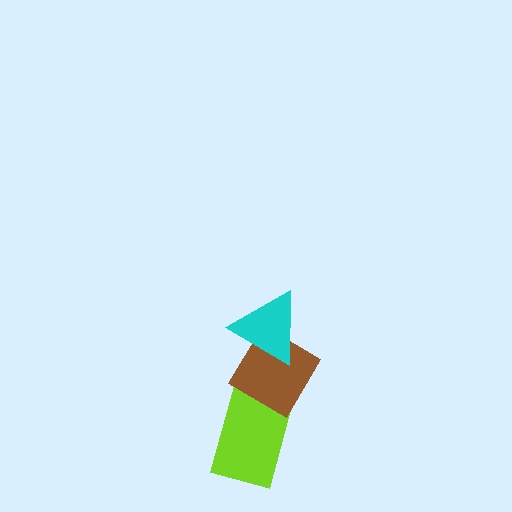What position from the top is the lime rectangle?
The lime rectangle is 3rd from the top.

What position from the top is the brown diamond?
The brown diamond is 2nd from the top.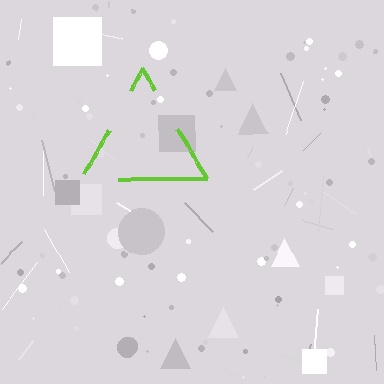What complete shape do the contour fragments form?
The contour fragments form a triangle.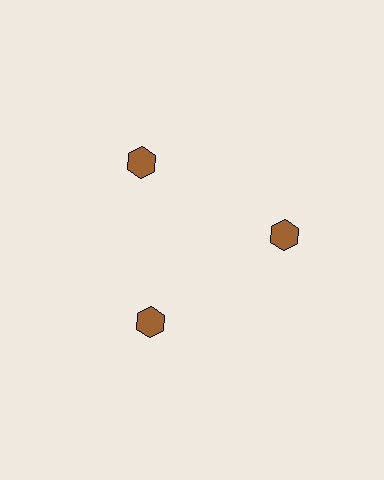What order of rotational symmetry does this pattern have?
This pattern has 3-fold rotational symmetry.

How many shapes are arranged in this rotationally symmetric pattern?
There are 3 shapes, arranged in 3 groups of 1.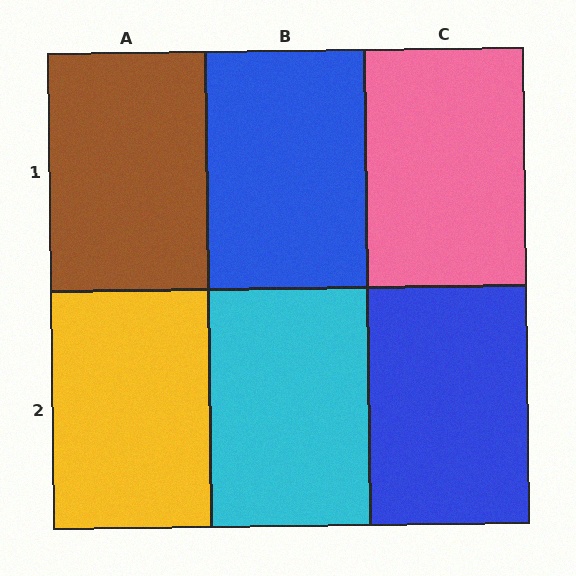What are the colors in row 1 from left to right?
Brown, blue, pink.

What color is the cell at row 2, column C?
Blue.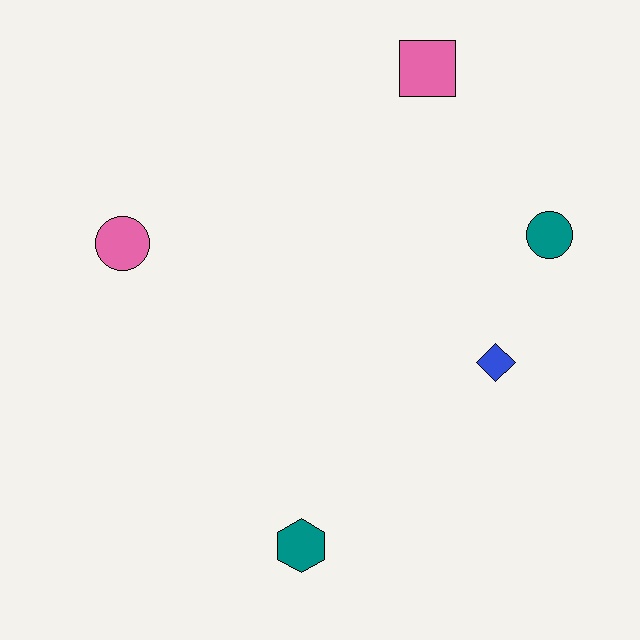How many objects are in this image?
There are 5 objects.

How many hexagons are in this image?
There is 1 hexagon.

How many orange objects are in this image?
There are no orange objects.